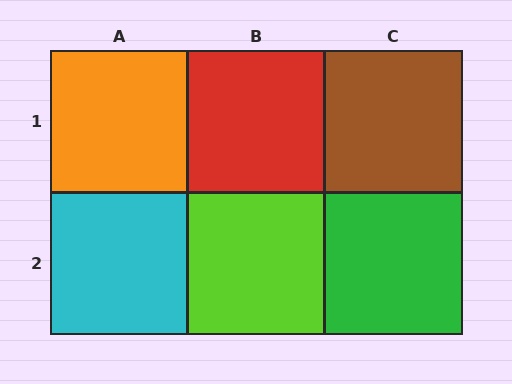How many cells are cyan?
1 cell is cyan.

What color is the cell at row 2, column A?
Cyan.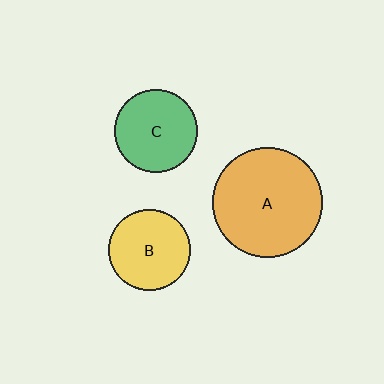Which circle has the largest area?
Circle A (orange).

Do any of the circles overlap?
No, none of the circles overlap.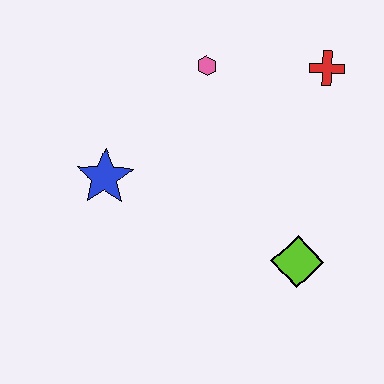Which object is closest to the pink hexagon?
The red cross is closest to the pink hexagon.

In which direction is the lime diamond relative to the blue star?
The lime diamond is to the right of the blue star.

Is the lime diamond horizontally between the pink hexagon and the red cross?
Yes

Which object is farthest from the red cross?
The blue star is farthest from the red cross.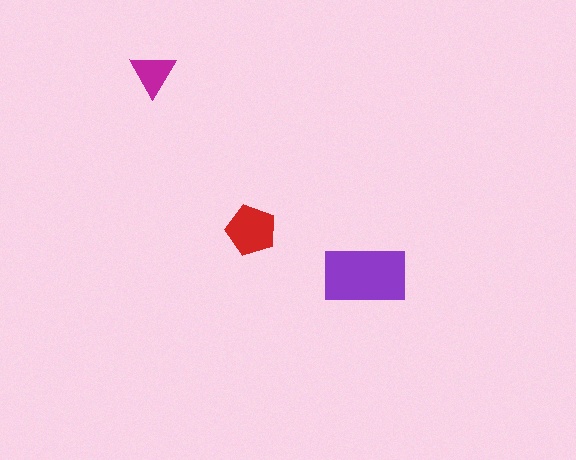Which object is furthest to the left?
The magenta triangle is leftmost.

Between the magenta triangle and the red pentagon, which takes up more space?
The red pentagon.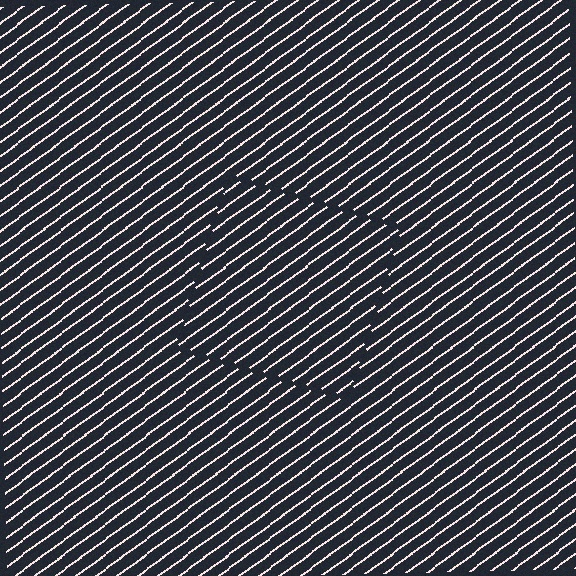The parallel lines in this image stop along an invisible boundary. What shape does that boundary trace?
An illusory square. The interior of the shape contains the same grating, shifted by half a period — the contour is defined by the phase discontinuity where line-ends from the inner and outer gratings abut.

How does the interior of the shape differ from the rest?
The interior of the shape contains the same grating, shifted by half a period — the contour is defined by the phase discontinuity where line-ends from the inner and outer gratings abut.